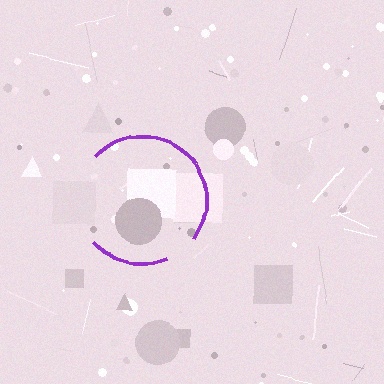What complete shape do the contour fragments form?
The contour fragments form a circle.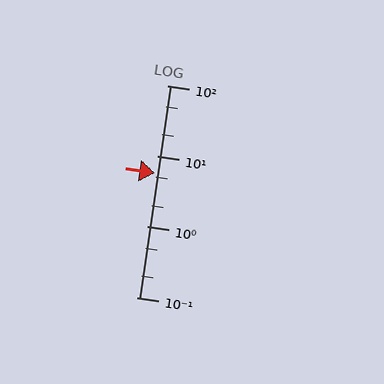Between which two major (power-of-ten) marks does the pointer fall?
The pointer is between 1 and 10.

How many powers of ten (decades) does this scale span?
The scale spans 3 decades, from 0.1 to 100.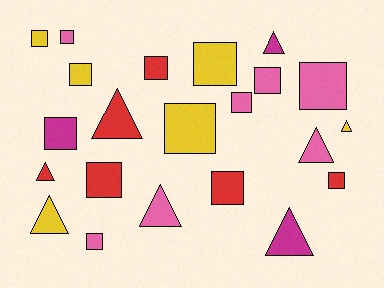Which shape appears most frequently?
Square, with 14 objects.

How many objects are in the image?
There are 22 objects.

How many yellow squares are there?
There are 4 yellow squares.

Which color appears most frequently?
Pink, with 7 objects.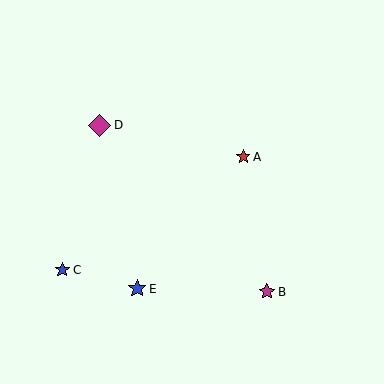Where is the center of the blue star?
The center of the blue star is at (137, 289).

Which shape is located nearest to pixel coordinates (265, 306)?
The magenta star (labeled B) at (267, 292) is nearest to that location.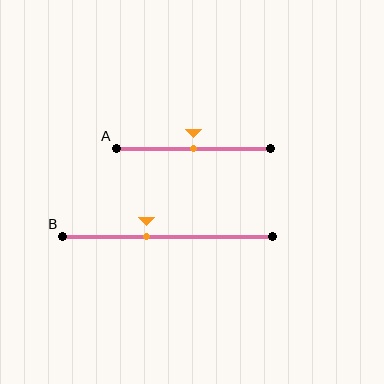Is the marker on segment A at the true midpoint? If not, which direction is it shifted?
Yes, the marker on segment A is at the true midpoint.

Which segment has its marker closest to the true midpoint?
Segment A has its marker closest to the true midpoint.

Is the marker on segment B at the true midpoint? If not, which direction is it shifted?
No, the marker on segment B is shifted to the left by about 10% of the segment length.